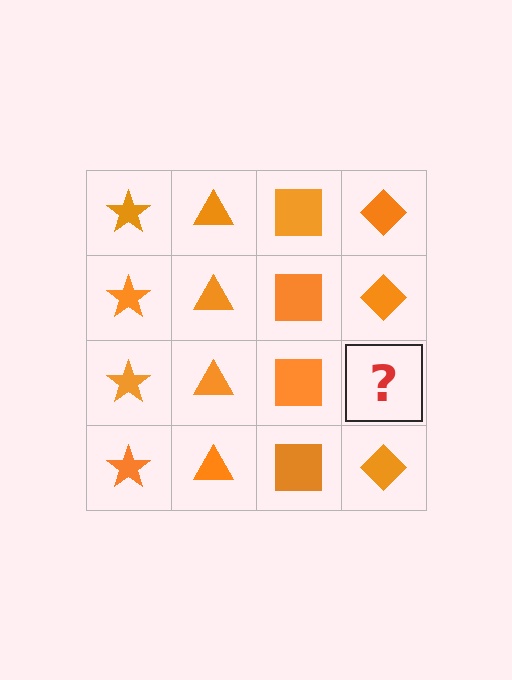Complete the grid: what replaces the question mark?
The question mark should be replaced with an orange diamond.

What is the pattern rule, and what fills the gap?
The rule is that each column has a consistent shape. The gap should be filled with an orange diamond.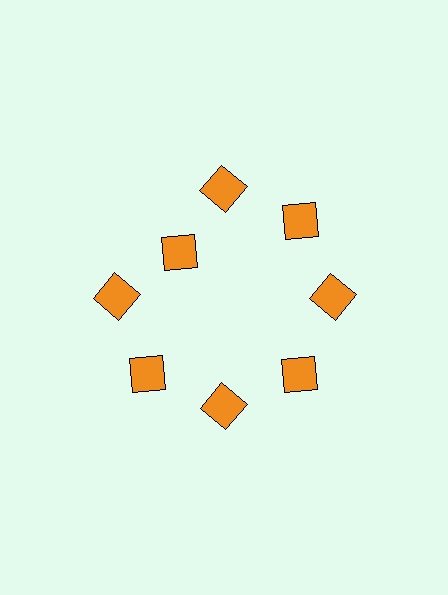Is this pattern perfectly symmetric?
No. The 8 orange diamonds are arranged in a ring, but one element near the 10 o'clock position is pulled inward toward the center, breaking the 8-fold rotational symmetry.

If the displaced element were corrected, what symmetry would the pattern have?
It would have 8-fold rotational symmetry — the pattern would map onto itself every 45 degrees.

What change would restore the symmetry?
The symmetry would be restored by moving it outward, back onto the ring so that all 8 diamonds sit at equal angles and equal distance from the center.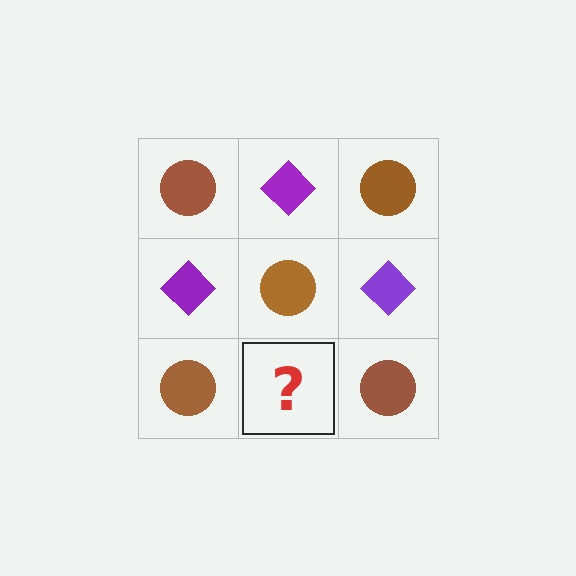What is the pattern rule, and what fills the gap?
The rule is that it alternates brown circle and purple diamond in a checkerboard pattern. The gap should be filled with a purple diamond.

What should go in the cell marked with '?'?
The missing cell should contain a purple diamond.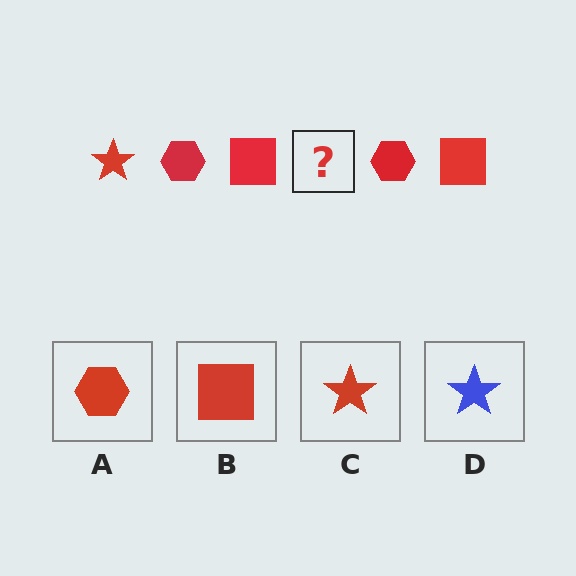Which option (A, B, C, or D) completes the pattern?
C.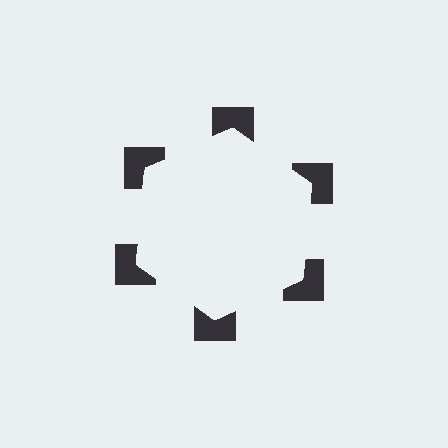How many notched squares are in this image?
There are 6 — one at each vertex of the illusory hexagon.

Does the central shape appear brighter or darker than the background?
It typically appears slightly brighter than the background, even though no actual brightness change is drawn.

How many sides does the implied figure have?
6 sides.